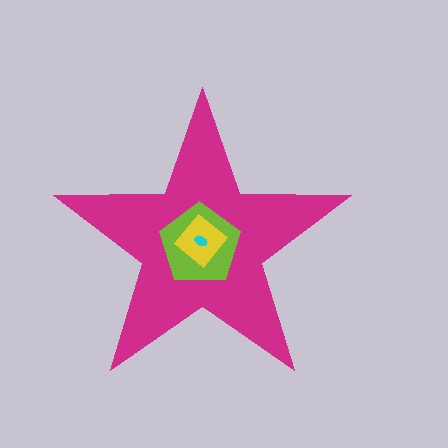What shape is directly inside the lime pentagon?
The yellow diamond.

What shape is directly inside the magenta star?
The lime pentagon.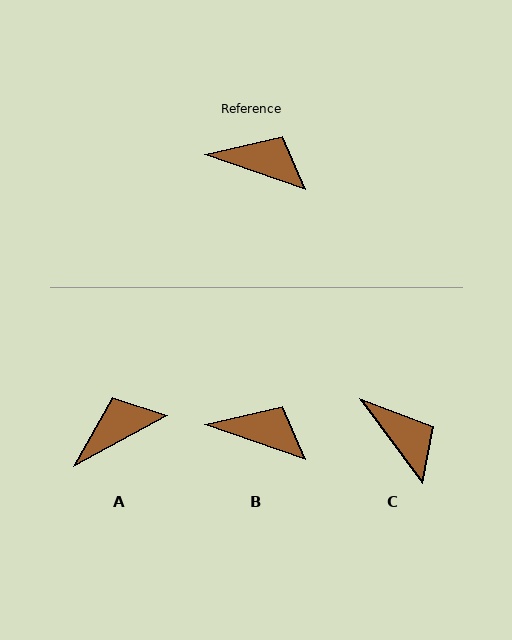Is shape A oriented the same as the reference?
No, it is off by about 48 degrees.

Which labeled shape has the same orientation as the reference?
B.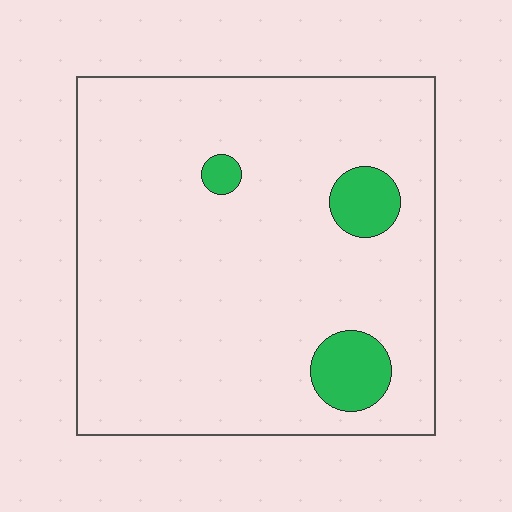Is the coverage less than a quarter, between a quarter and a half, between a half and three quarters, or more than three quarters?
Less than a quarter.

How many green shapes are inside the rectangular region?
3.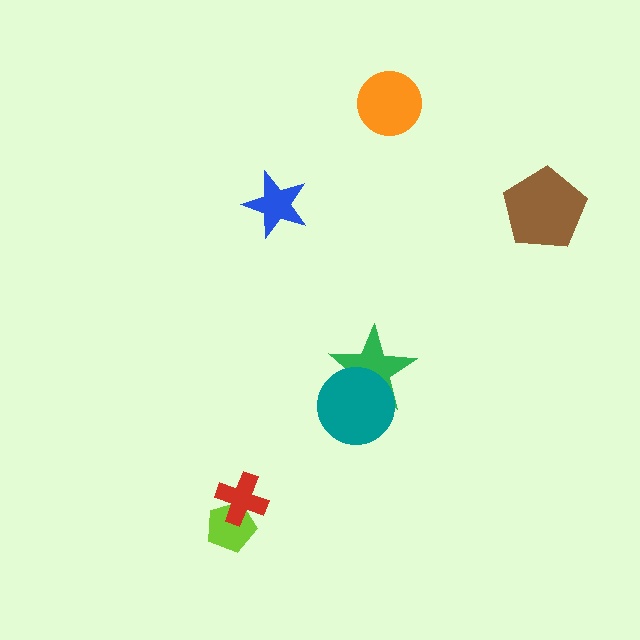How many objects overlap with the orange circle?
0 objects overlap with the orange circle.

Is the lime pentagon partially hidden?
Yes, it is partially covered by another shape.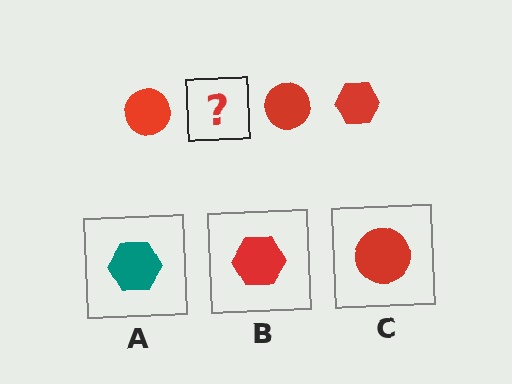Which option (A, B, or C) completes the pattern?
B.